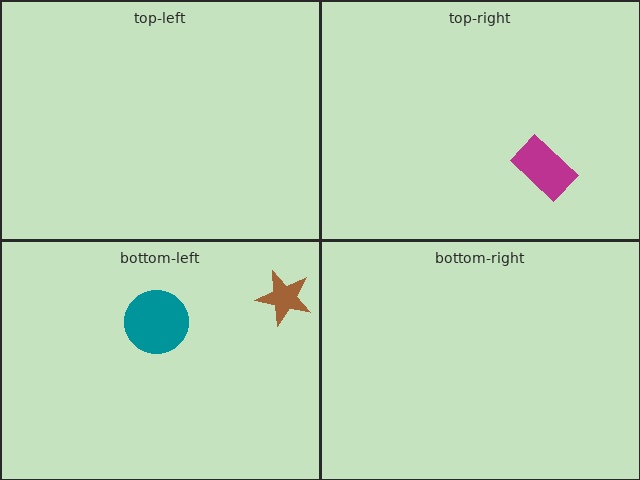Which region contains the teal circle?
The bottom-left region.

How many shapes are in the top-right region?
1.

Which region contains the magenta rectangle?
The top-right region.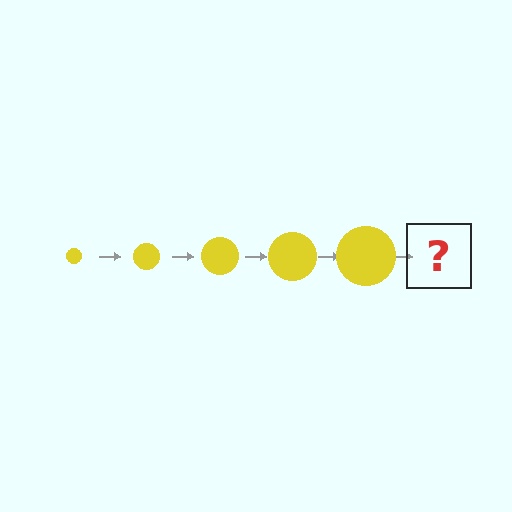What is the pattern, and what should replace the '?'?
The pattern is that the circle gets progressively larger each step. The '?' should be a yellow circle, larger than the previous one.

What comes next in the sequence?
The next element should be a yellow circle, larger than the previous one.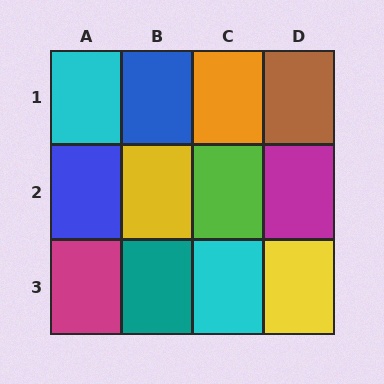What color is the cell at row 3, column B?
Teal.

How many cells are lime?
1 cell is lime.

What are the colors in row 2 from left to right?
Blue, yellow, lime, magenta.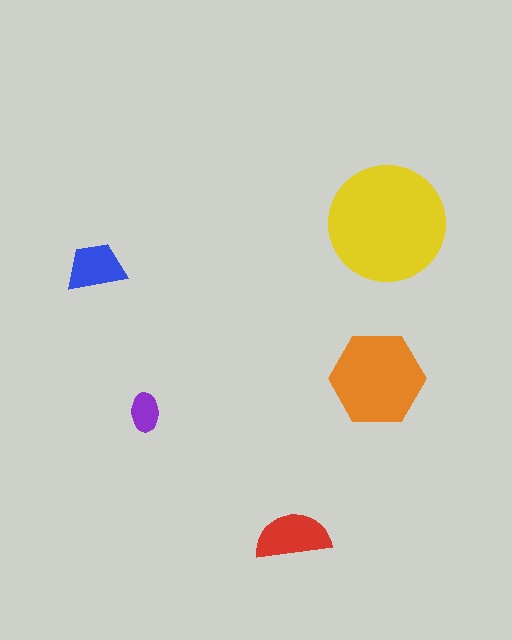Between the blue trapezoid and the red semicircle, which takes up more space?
The red semicircle.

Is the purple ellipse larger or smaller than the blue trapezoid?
Smaller.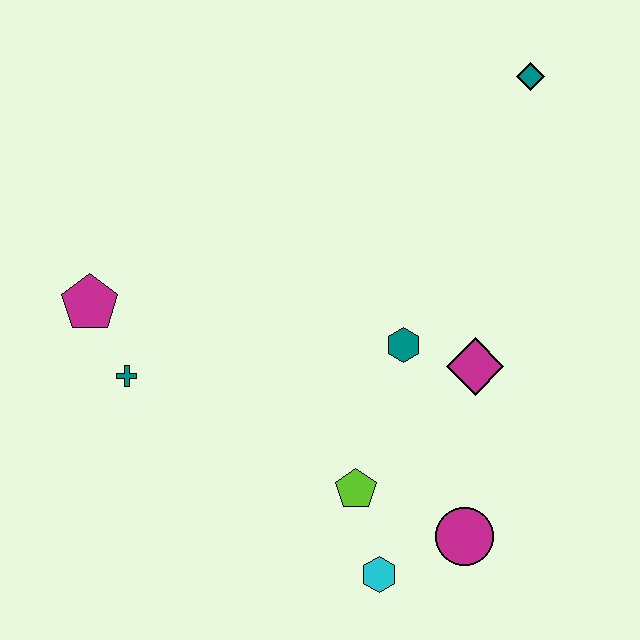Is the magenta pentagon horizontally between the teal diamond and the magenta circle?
No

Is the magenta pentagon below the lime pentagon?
No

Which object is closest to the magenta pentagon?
The teal cross is closest to the magenta pentagon.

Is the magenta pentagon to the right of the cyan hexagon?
No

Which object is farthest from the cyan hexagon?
The teal diamond is farthest from the cyan hexagon.